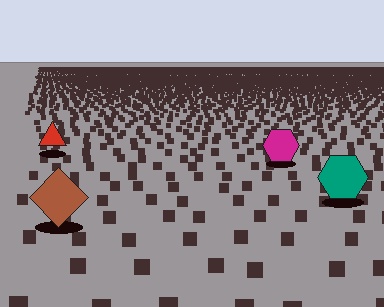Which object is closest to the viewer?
The brown diamond is closest. The texture marks near it are larger and more spread out.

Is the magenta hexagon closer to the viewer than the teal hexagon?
No. The teal hexagon is closer — you can tell from the texture gradient: the ground texture is coarser near it.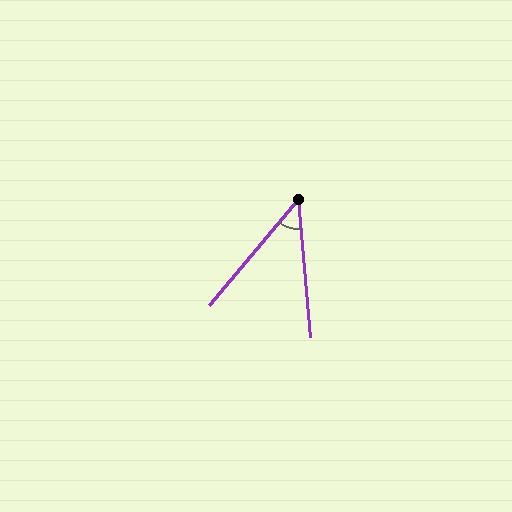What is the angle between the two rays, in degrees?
Approximately 45 degrees.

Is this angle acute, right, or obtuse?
It is acute.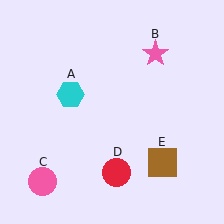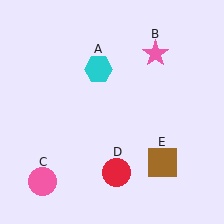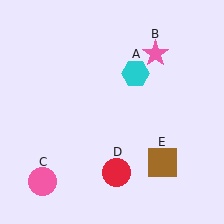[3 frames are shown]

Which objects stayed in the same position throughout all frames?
Pink star (object B) and pink circle (object C) and red circle (object D) and brown square (object E) remained stationary.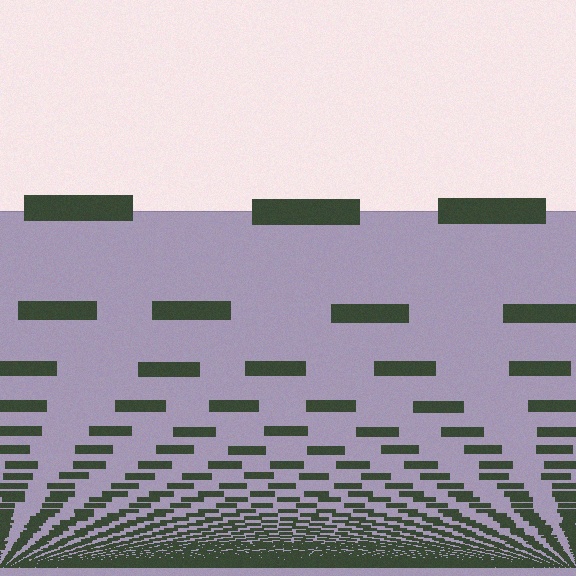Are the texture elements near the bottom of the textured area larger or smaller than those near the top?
Smaller. The gradient is inverted — elements near the bottom are smaller and denser.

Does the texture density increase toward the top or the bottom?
Density increases toward the bottom.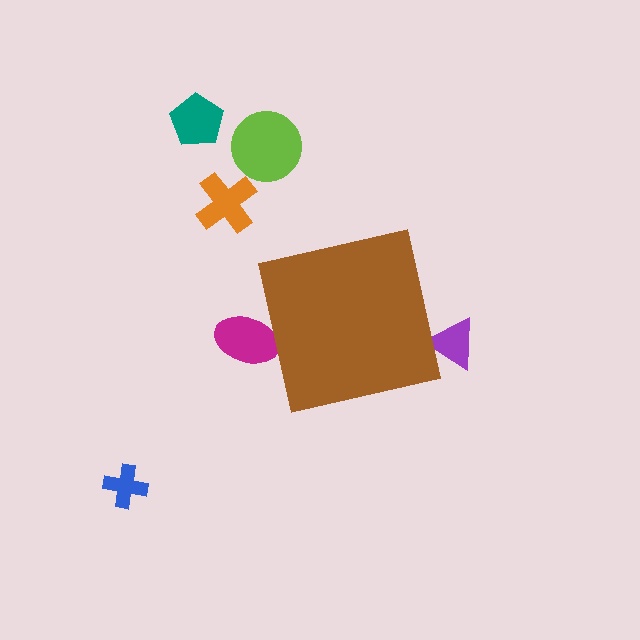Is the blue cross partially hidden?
No, the blue cross is fully visible.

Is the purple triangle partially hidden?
Yes, the purple triangle is partially hidden behind the brown square.